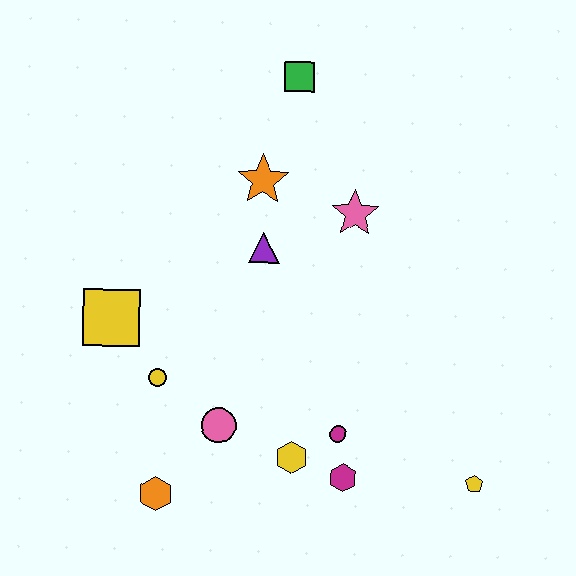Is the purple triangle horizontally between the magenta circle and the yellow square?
Yes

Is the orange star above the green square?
No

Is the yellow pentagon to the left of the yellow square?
No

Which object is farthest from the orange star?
The yellow pentagon is farthest from the orange star.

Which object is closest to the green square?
The orange star is closest to the green square.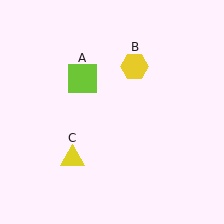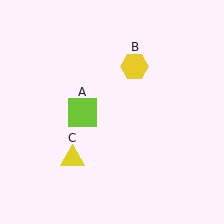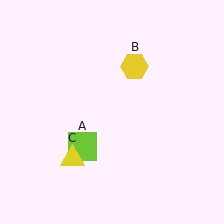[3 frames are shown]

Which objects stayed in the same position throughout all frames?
Yellow hexagon (object B) and yellow triangle (object C) remained stationary.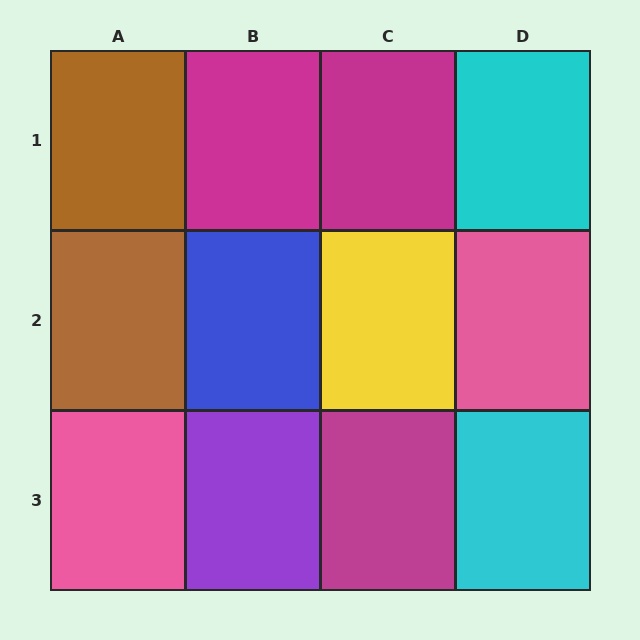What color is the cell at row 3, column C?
Magenta.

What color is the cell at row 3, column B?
Purple.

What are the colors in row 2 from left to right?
Brown, blue, yellow, pink.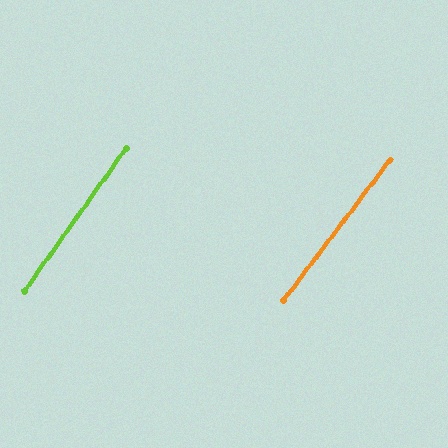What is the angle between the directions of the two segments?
Approximately 2 degrees.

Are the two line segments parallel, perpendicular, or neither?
Parallel — their directions differ by only 1.9°.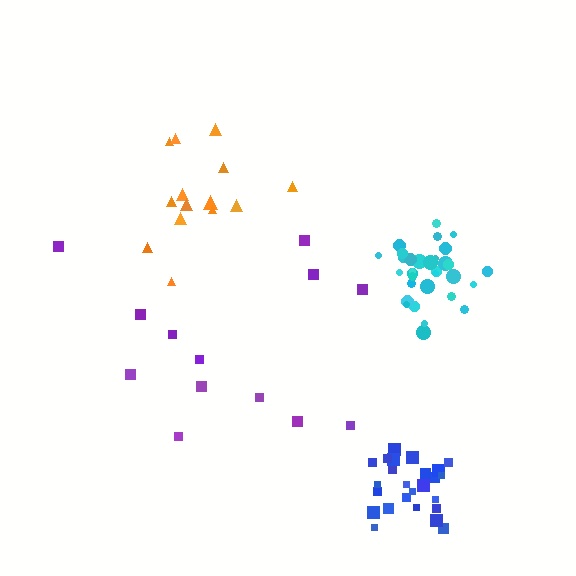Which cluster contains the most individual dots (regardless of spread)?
Cyan (32).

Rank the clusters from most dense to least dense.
cyan, blue, orange, purple.